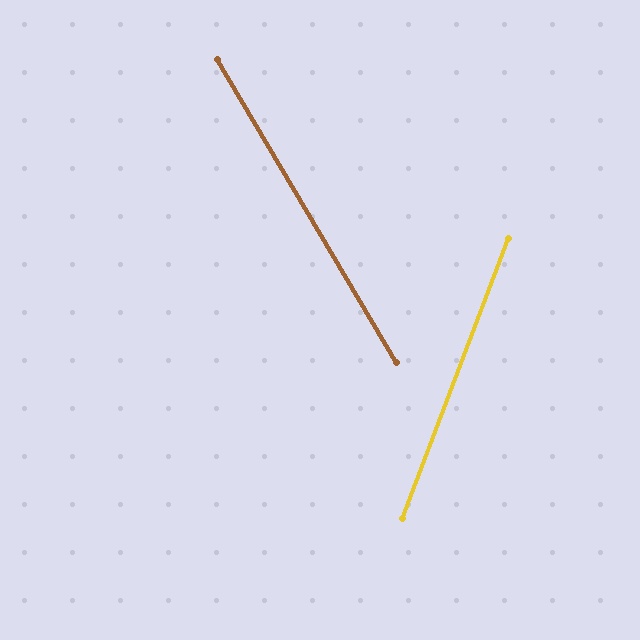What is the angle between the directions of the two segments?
Approximately 51 degrees.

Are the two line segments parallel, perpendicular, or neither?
Neither parallel nor perpendicular — they differ by about 51°.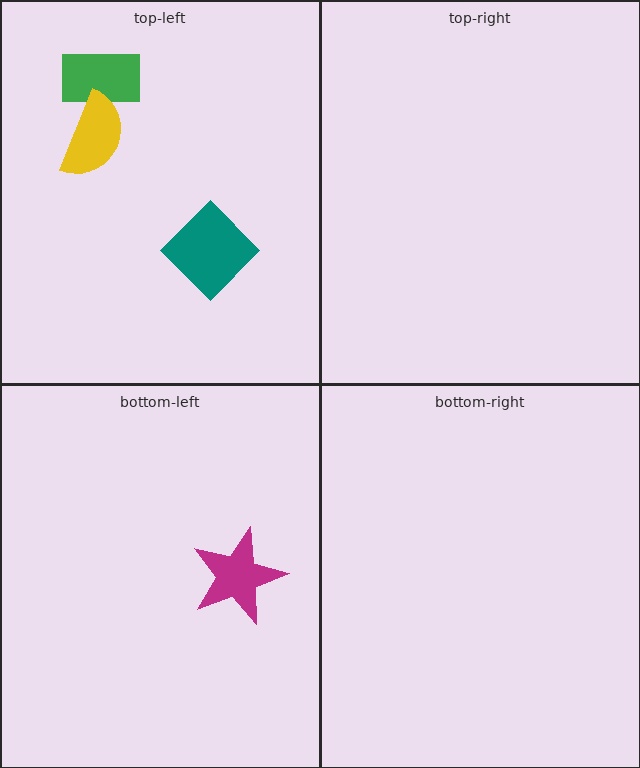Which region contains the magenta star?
The bottom-left region.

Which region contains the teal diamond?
The top-left region.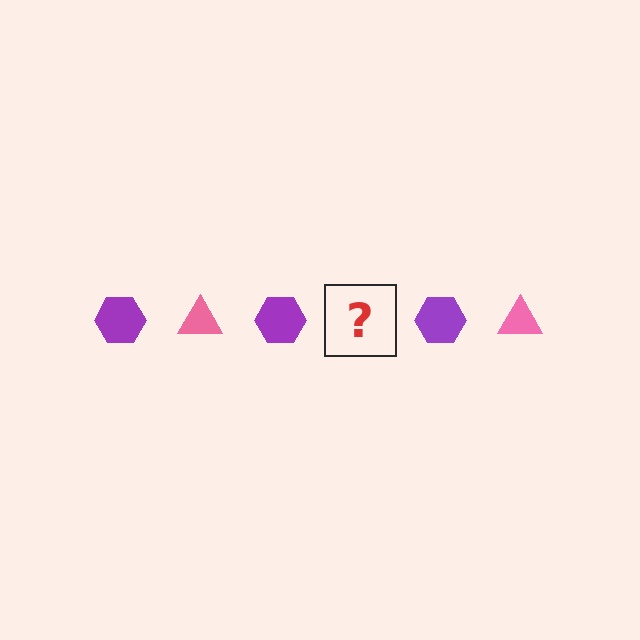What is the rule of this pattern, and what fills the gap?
The rule is that the pattern alternates between purple hexagon and pink triangle. The gap should be filled with a pink triangle.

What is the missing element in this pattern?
The missing element is a pink triangle.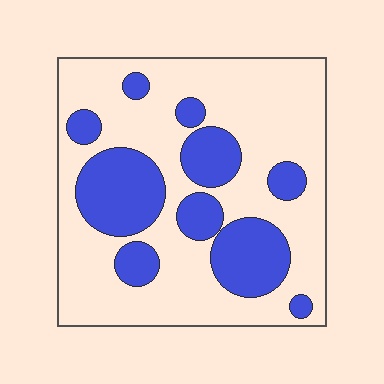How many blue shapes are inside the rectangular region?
10.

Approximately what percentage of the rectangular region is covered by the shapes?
Approximately 30%.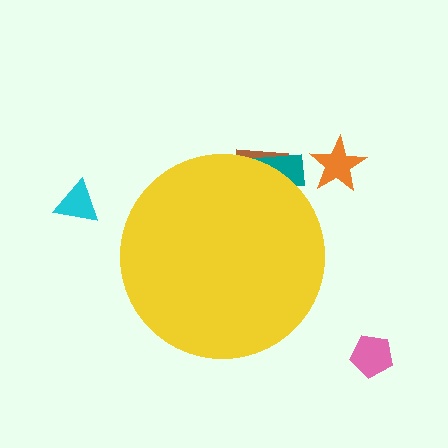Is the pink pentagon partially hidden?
No, the pink pentagon is fully visible.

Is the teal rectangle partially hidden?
Yes, the teal rectangle is partially hidden behind the yellow circle.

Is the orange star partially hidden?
No, the orange star is fully visible.